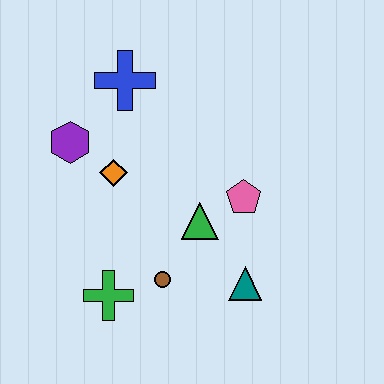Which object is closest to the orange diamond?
The purple hexagon is closest to the orange diamond.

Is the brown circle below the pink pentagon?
Yes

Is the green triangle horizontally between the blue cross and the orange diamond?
No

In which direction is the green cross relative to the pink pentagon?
The green cross is to the left of the pink pentagon.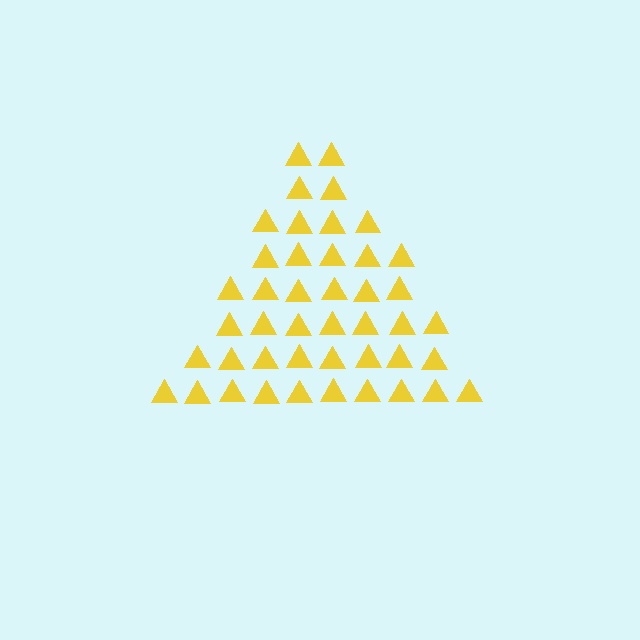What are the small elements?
The small elements are triangles.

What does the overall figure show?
The overall figure shows a triangle.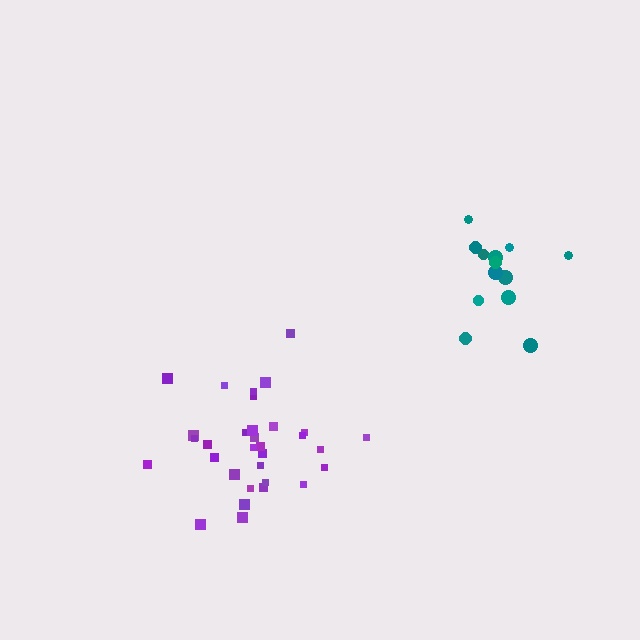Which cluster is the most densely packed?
Purple.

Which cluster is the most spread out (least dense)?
Teal.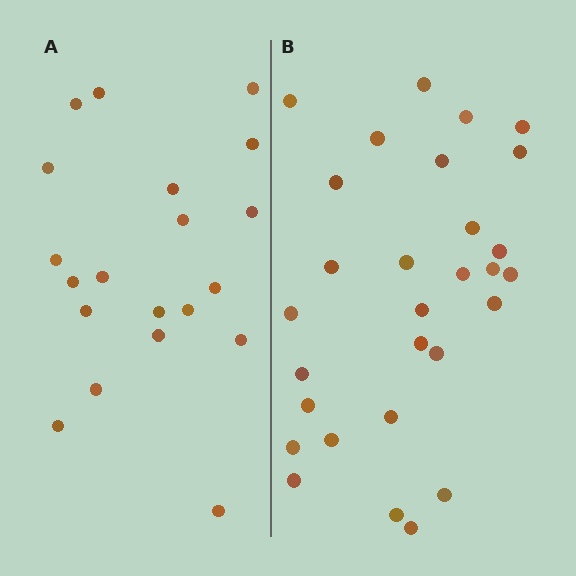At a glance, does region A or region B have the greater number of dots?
Region B (the right region) has more dots.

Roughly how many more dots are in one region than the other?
Region B has roughly 8 or so more dots than region A.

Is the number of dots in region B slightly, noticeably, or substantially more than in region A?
Region B has substantially more. The ratio is roughly 1.4 to 1.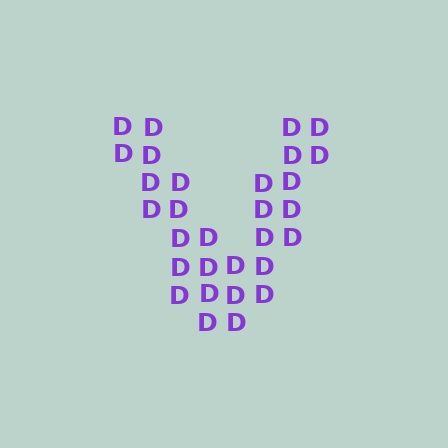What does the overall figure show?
The overall figure shows the letter V.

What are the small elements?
The small elements are letter D's.